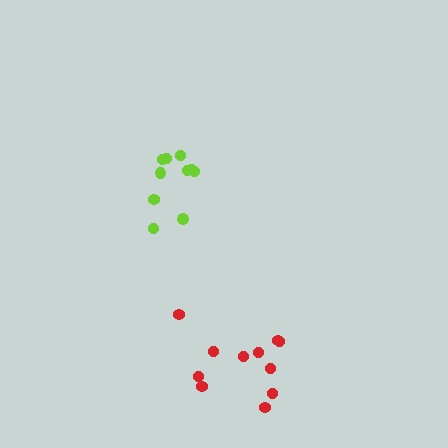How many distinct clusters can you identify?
There are 2 distinct clusters.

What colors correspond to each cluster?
The clusters are colored: red, lime.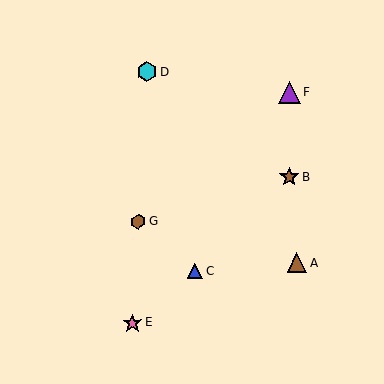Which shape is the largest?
The purple triangle (labeled F) is the largest.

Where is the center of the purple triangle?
The center of the purple triangle is at (289, 93).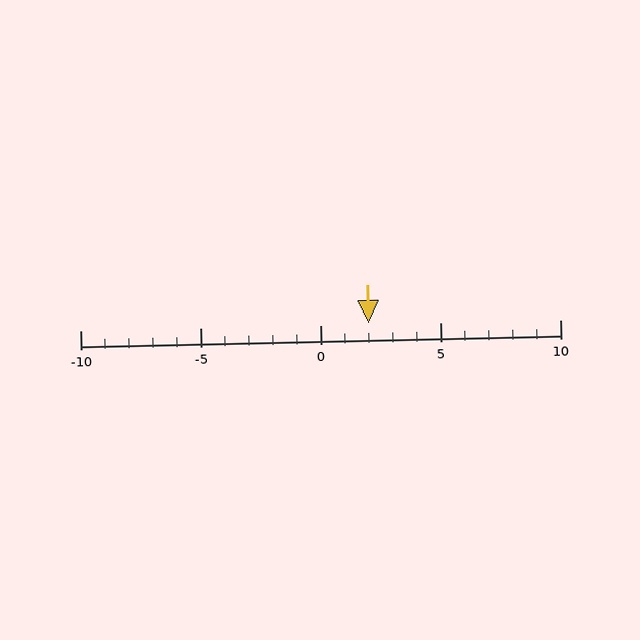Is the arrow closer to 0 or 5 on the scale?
The arrow is closer to 0.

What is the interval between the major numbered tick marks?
The major tick marks are spaced 5 units apart.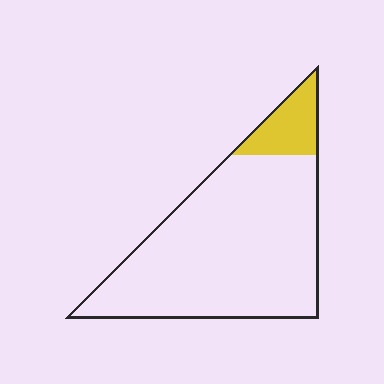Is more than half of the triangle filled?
No.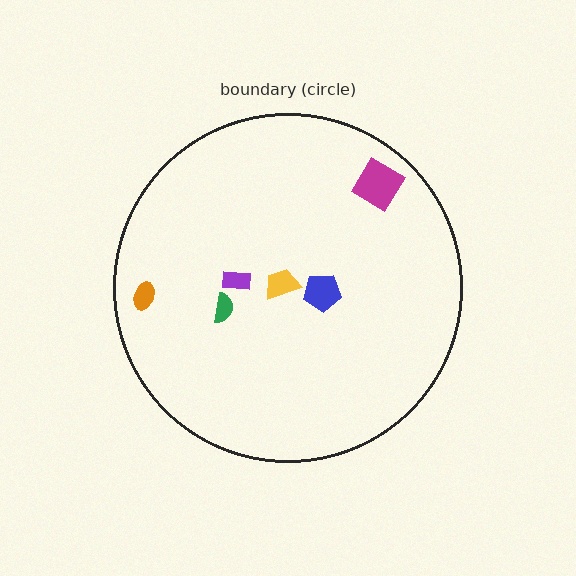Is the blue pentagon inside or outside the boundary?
Inside.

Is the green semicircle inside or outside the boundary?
Inside.